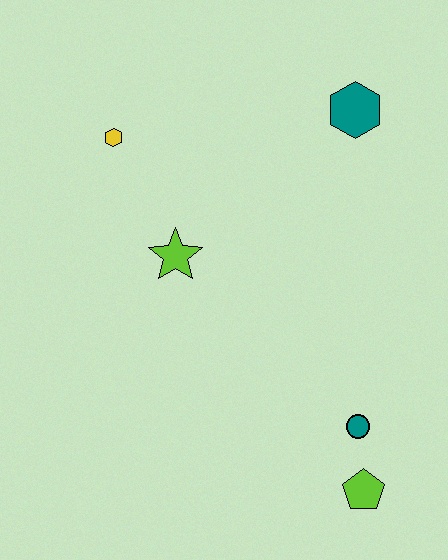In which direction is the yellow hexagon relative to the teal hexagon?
The yellow hexagon is to the left of the teal hexagon.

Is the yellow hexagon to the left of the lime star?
Yes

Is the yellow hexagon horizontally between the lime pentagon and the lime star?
No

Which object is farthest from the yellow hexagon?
The lime pentagon is farthest from the yellow hexagon.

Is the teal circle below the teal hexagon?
Yes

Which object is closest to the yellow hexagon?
The lime star is closest to the yellow hexagon.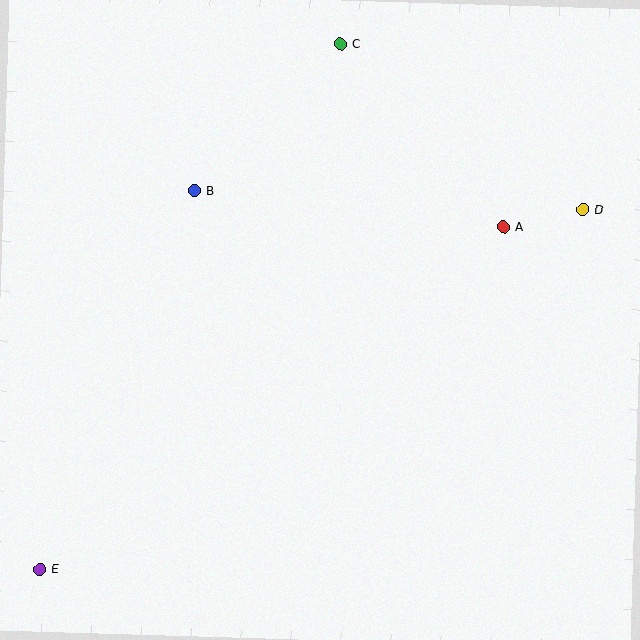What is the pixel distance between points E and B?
The distance between E and B is 409 pixels.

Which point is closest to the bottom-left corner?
Point E is closest to the bottom-left corner.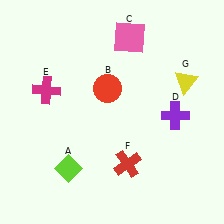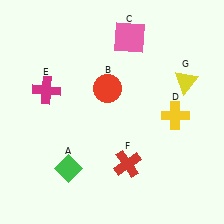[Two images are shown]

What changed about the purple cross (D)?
In Image 1, D is purple. In Image 2, it changed to yellow.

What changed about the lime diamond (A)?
In Image 1, A is lime. In Image 2, it changed to green.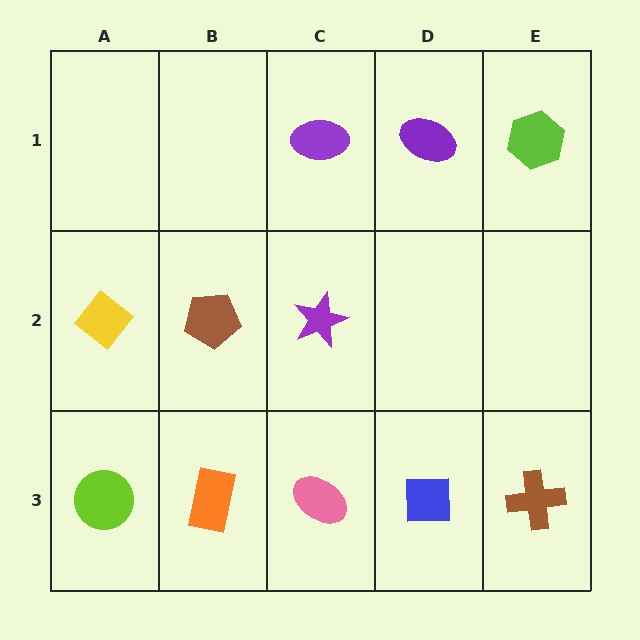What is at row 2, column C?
A purple star.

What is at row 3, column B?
An orange rectangle.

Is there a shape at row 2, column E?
No, that cell is empty.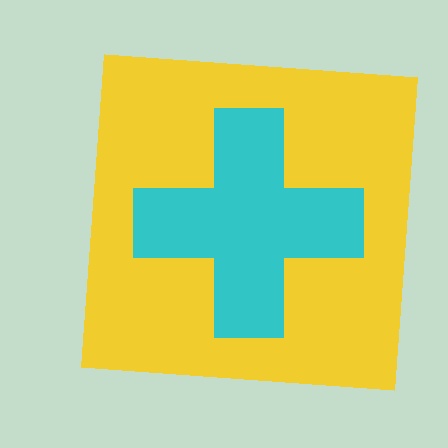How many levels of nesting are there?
2.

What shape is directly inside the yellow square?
The cyan cross.